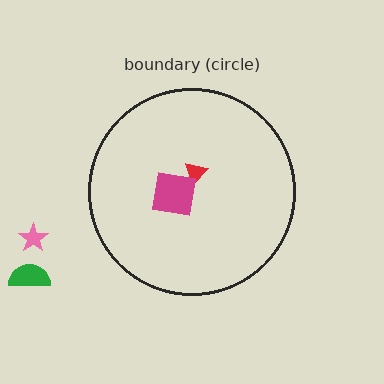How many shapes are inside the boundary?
2 inside, 2 outside.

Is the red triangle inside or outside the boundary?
Inside.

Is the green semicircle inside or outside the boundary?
Outside.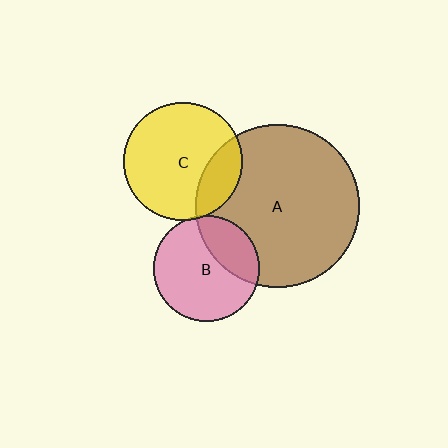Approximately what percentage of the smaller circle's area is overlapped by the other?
Approximately 5%.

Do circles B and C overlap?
Yes.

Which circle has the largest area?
Circle A (brown).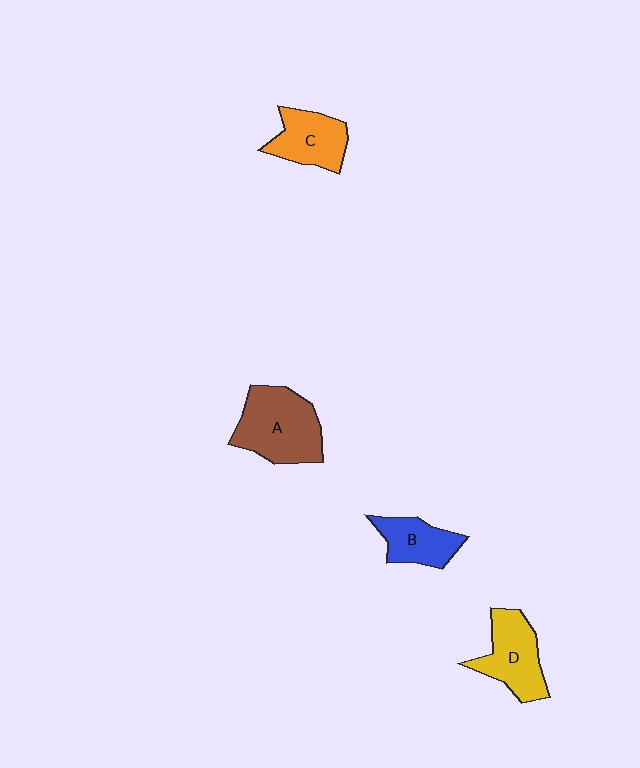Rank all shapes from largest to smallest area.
From largest to smallest: A (brown), D (yellow), C (orange), B (blue).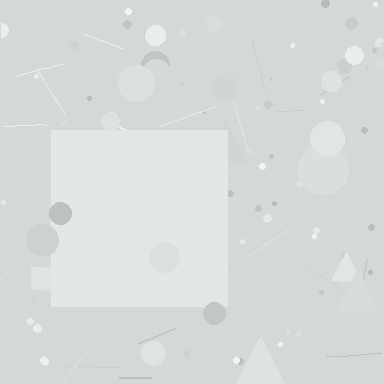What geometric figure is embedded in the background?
A square is embedded in the background.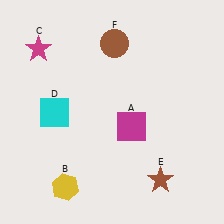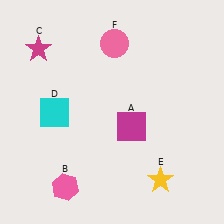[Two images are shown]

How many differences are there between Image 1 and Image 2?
There are 3 differences between the two images.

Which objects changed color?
B changed from yellow to pink. E changed from brown to yellow. F changed from brown to pink.